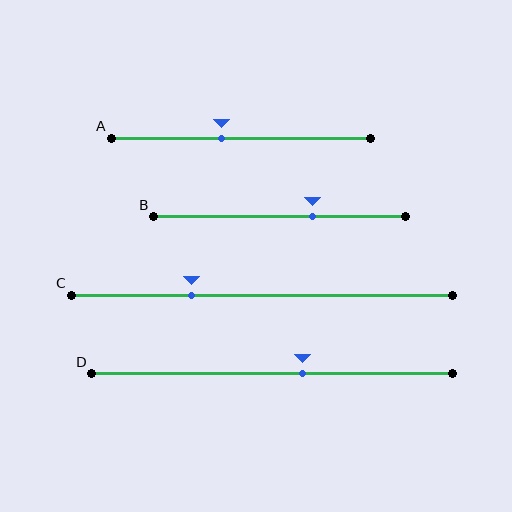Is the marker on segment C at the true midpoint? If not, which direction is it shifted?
No, the marker on segment C is shifted to the left by about 19% of the segment length.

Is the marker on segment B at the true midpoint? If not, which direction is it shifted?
No, the marker on segment B is shifted to the right by about 13% of the segment length.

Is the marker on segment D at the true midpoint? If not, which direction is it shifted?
No, the marker on segment D is shifted to the right by about 9% of the segment length.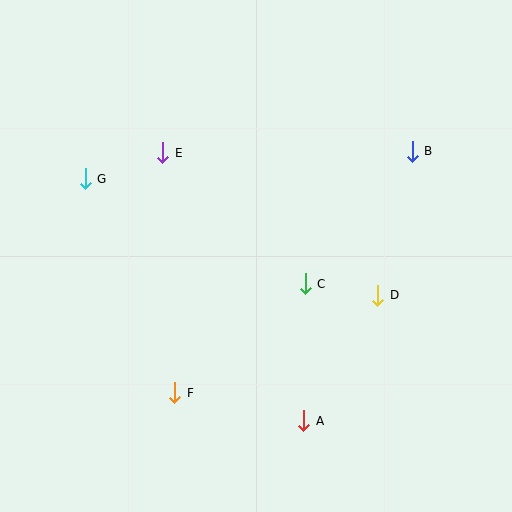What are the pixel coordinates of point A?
Point A is at (304, 421).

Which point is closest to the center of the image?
Point C at (305, 284) is closest to the center.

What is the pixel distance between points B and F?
The distance between B and F is 339 pixels.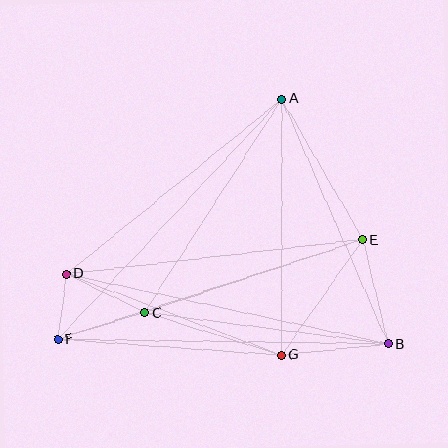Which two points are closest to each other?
Points D and F are closest to each other.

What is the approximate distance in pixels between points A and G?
The distance between A and G is approximately 256 pixels.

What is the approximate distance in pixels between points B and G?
The distance between B and G is approximately 107 pixels.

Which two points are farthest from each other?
Points B and F are farthest from each other.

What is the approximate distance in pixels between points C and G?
The distance between C and G is approximately 143 pixels.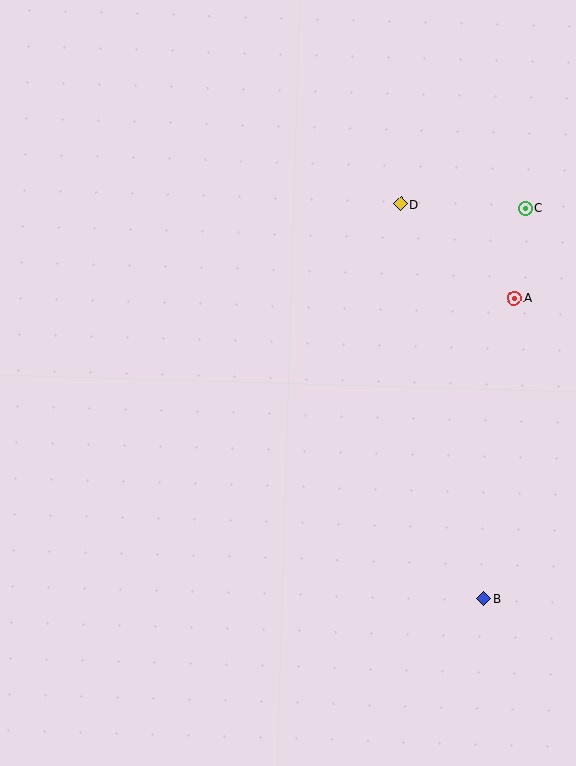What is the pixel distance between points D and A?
The distance between D and A is 148 pixels.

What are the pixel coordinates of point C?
Point C is at (526, 208).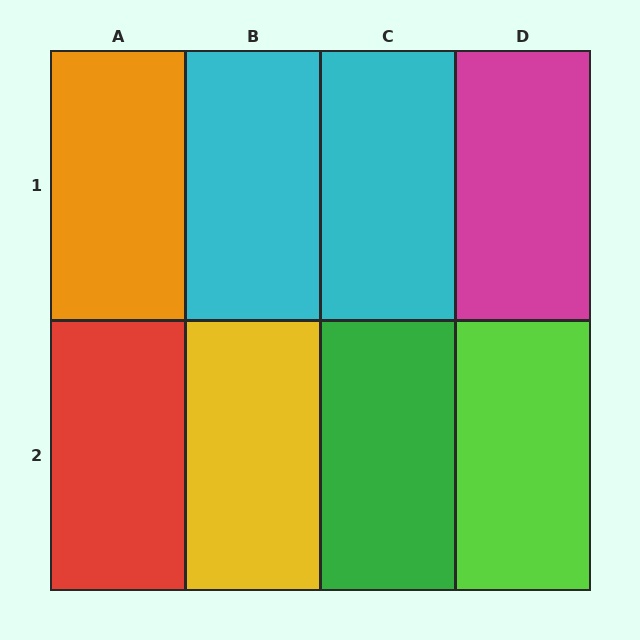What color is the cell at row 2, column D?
Lime.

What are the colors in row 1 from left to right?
Orange, cyan, cyan, magenta.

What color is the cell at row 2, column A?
Red.